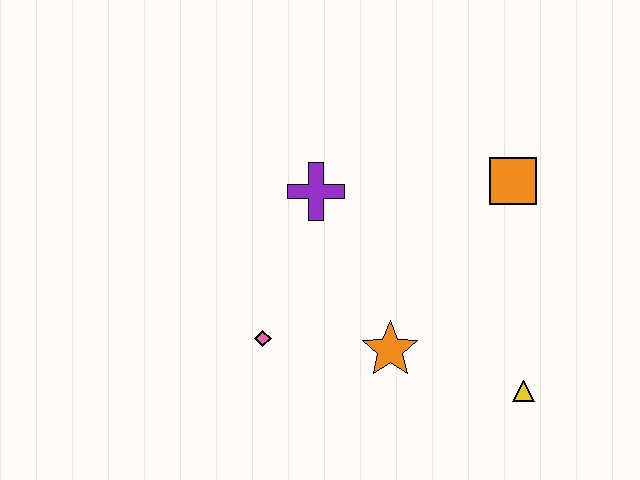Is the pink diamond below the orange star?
No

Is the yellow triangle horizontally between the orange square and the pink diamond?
No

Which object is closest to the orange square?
The purple cross is closest to the orange square.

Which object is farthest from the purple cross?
The yellow triangle is farthest from the purple cross.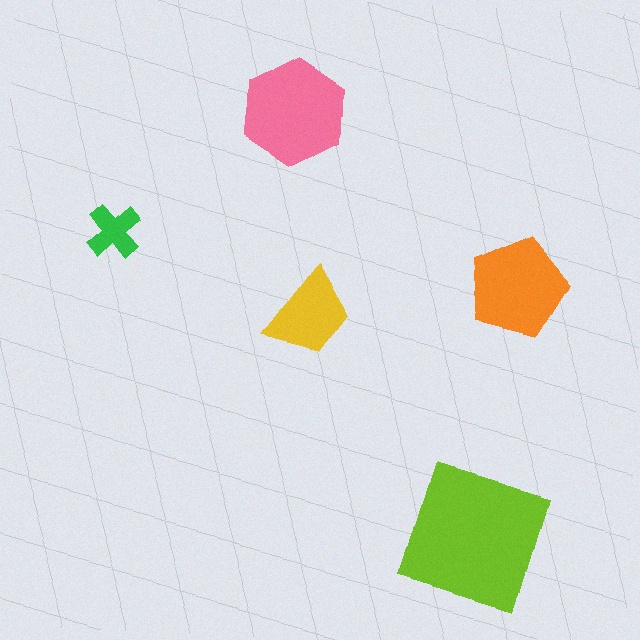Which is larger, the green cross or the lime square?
The lime square.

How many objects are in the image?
There are 5 objects in the image.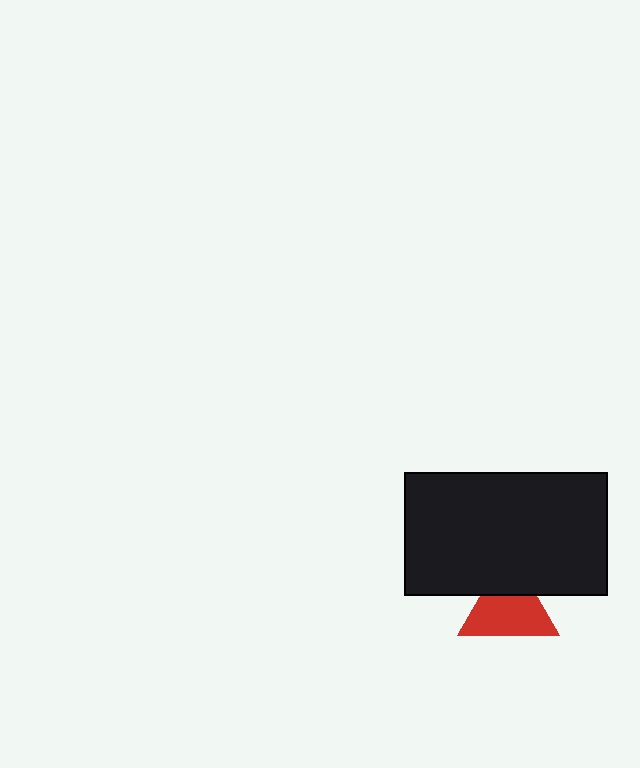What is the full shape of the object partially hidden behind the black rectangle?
The partially hidden object is a red triangle.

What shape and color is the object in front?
The object in front is a black rectangle.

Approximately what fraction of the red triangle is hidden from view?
Roughly 30% of the red triangle is hidden behind the black rectangle.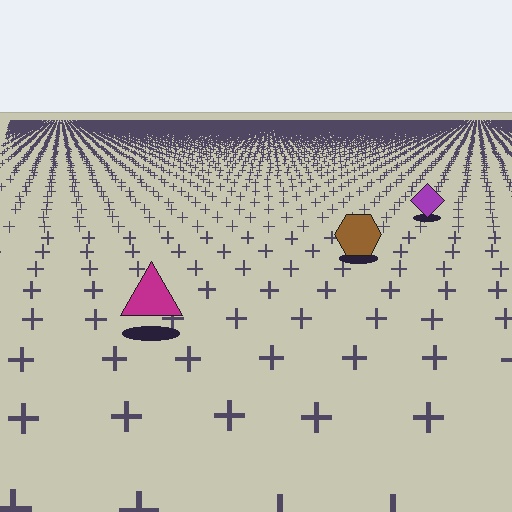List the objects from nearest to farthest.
From nearest to farthest: the magenta triangle, the brown hexagon, the purple diamond.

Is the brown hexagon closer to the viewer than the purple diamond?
Yes. The brown hexagon is closer — you can tell from the texture gradient: the ground texture is coarser near it.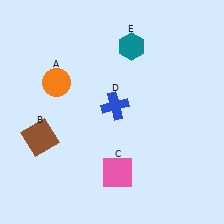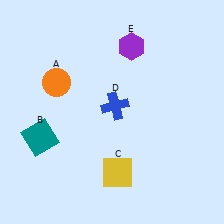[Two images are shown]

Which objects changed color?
B changed from brown to teal. C changed from pink to yellow. E changed from teal to purple.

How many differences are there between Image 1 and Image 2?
There are 3 differences between the two images.